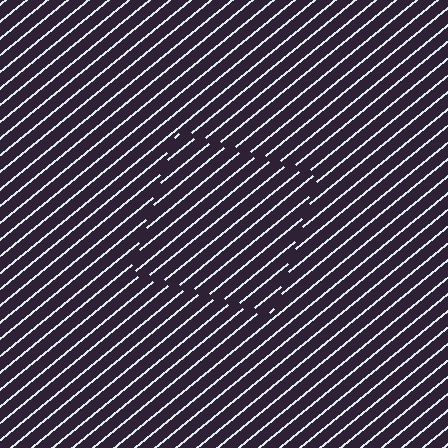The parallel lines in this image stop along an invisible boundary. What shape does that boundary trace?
An illusory square. The interior of the shape contains the same grating, shifted by half a period — the contour is defined by the phase discontinuity where line-ends from the inner and outer gratings abut.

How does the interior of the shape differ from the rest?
The interior of the shape contains the same grating, shifted by half a period — the contour is defined by the phase discontinuity where line-ends from the inner and outer gratings abut.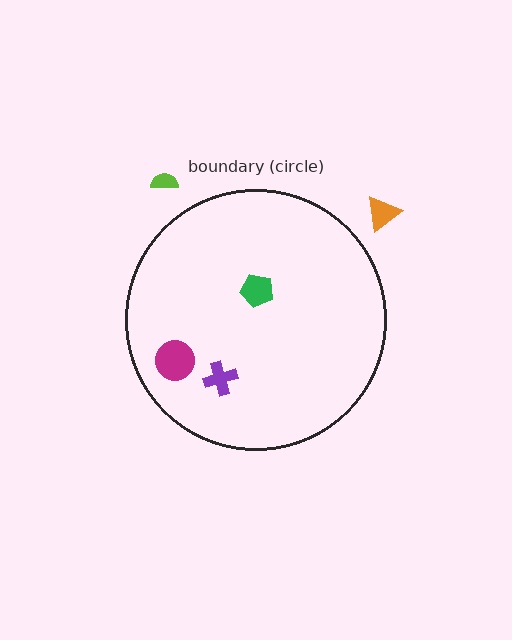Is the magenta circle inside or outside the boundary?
Inside.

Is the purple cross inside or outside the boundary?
Inside.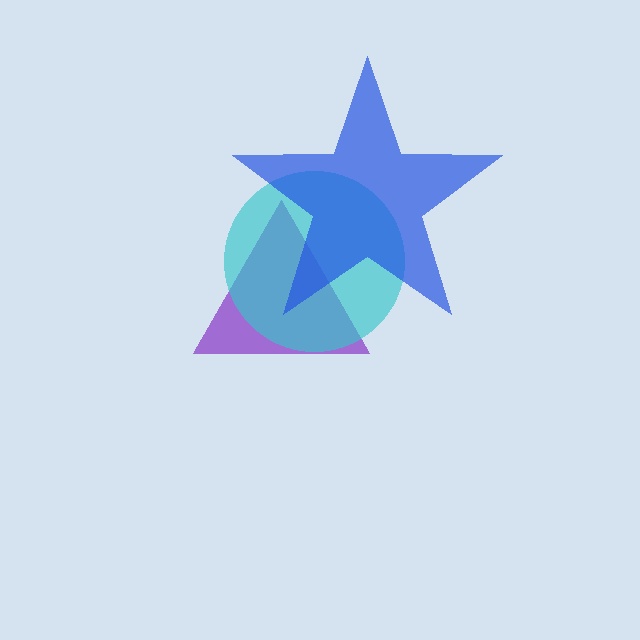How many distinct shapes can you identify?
There are 3 distinct shapes: a purple triangle, a cyan circle, a blue star.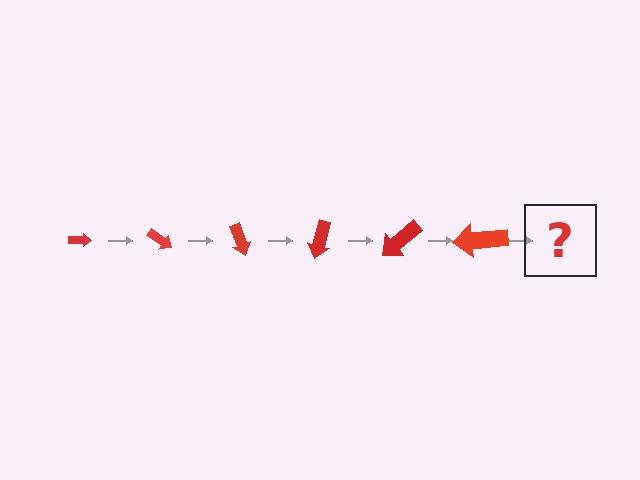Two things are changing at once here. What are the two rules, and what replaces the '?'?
The two rules are that the arrow grows larger each step and it rotates 35 degrees each step. The '?' should be an arrow, larger than the previous one and rotated 210 degrees from the start.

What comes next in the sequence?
The next element should be an arrow, larger than the previous one and rotated 210 degrees from the start.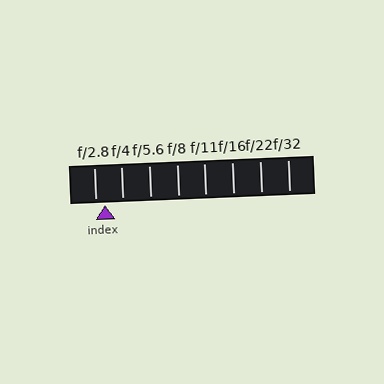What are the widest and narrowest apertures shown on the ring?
The widest aperture shown is f/2.8 and the narrowest is f/32.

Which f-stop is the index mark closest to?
The index mark is closest to f/2.8.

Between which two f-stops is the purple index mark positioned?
The index mark is between f/2.8 and f/4.